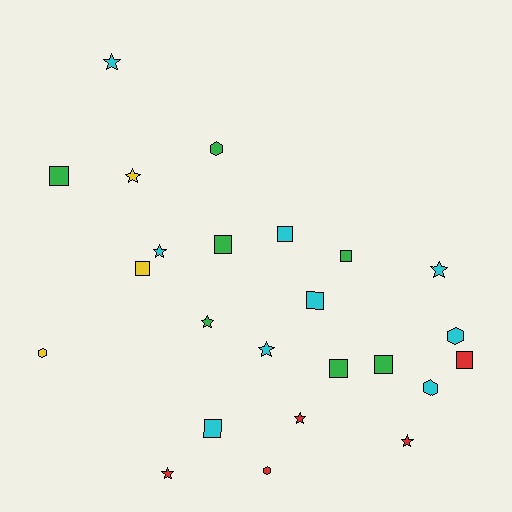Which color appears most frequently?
Cyan, with 9 objects.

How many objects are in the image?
There are 24 objects.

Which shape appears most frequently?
Square, with 10 objects.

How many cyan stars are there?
There are 4 cyan stars.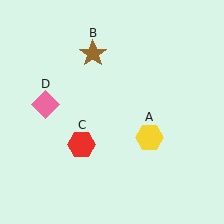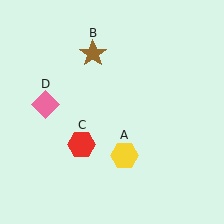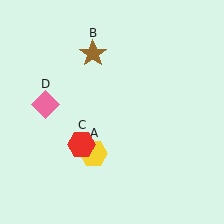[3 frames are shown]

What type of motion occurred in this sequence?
The yellow hexagon (object A) rotated clockwise around the center of the scene.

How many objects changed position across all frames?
1 object changed position: yellow hexagon (object A).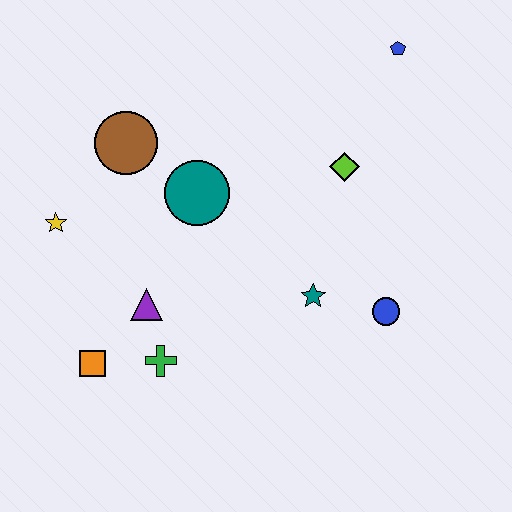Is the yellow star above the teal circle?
No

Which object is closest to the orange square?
The green cross is closest to the orange square.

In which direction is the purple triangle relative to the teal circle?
The purple triangle is below the teal circle.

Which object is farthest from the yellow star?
The blue pentagon is farthest from the yellow star.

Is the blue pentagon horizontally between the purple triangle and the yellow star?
No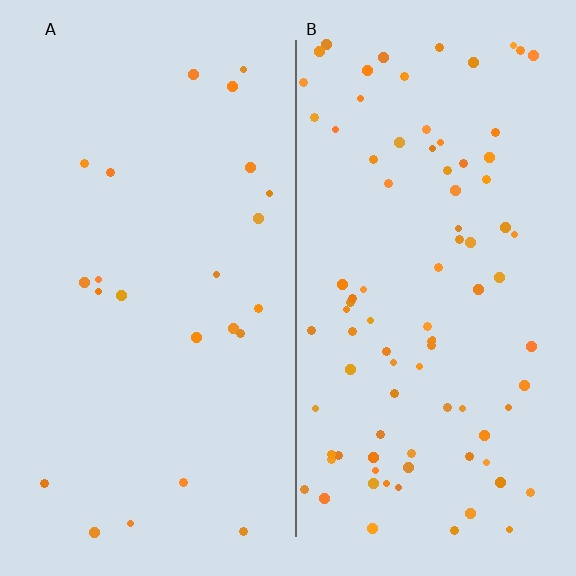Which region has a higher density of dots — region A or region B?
B (the right).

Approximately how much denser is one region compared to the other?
Approximately 3.9× — region B over region A.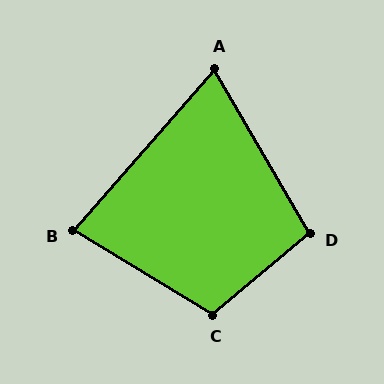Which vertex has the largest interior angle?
C, at approximately 109 degrees.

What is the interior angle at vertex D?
Approximately 100 degrees (obtuse).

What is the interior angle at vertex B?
Approximately 80 degrees (acute).